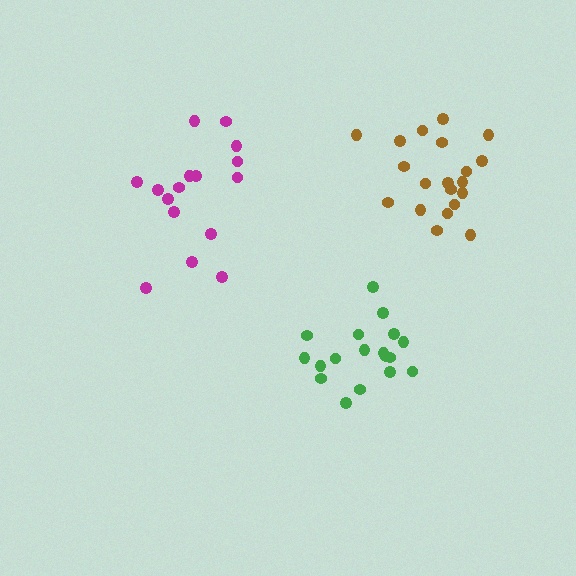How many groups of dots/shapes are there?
There are 3 groups.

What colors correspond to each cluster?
The clusters are colored: green, magenta, brown.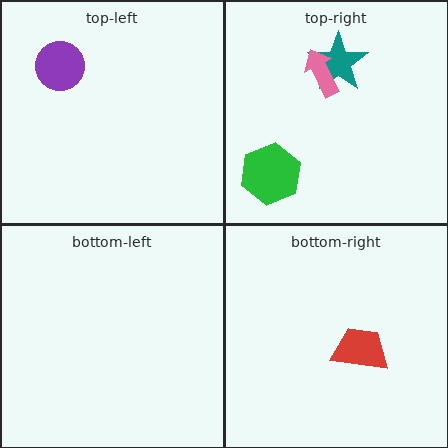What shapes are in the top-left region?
The purple circle.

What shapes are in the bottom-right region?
The red trapezoid.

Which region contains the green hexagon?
The top-right region.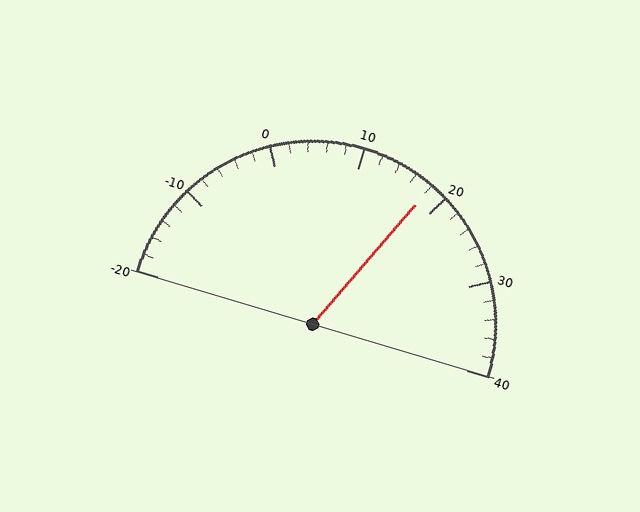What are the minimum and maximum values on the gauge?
The gauge ranges from -20 to 40.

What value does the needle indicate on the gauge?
The needle indicates approximately 18.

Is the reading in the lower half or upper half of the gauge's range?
The reading is in the upper half of the range (-20 to 40).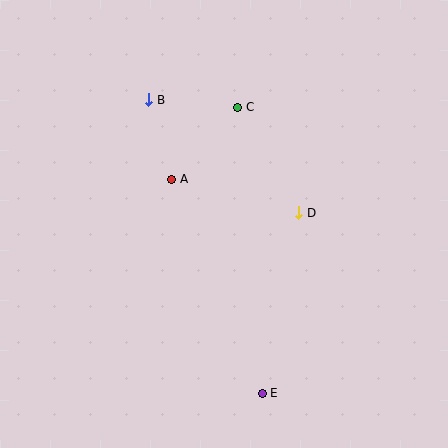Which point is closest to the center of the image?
Point A at (172, 179) is closest to the center.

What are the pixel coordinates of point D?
Point D is at (299, 213).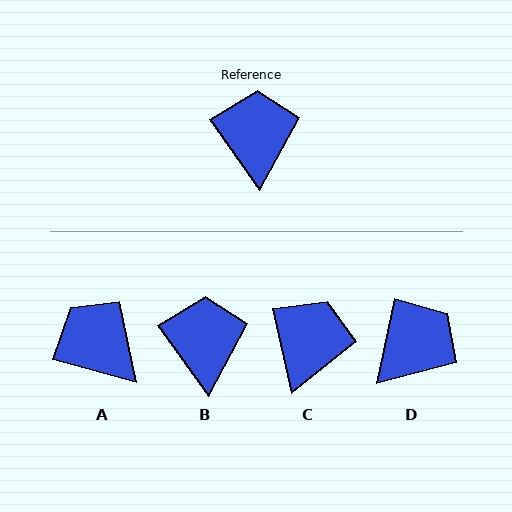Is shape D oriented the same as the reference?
No, it is off by about 47 degrees.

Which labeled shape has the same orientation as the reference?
B.